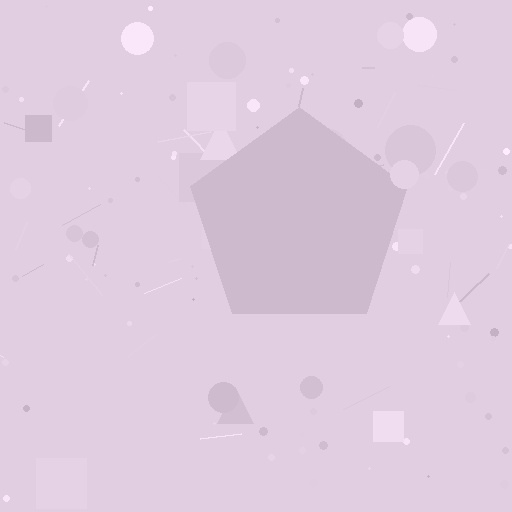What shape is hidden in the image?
A pentagon is hidden in the image.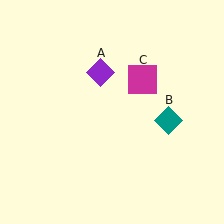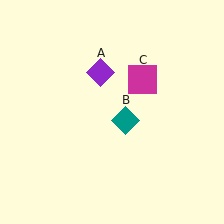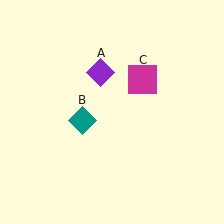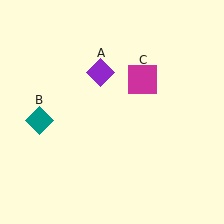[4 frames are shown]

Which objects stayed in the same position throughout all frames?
Purple diamond (object A) and magenta square (object C) remained stationary.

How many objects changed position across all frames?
1 object changed position: teal diamond (object B).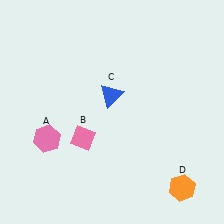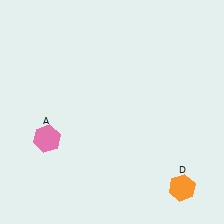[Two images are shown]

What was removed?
The pink diamond (B), the blue triangle (C) were removed in Image 2.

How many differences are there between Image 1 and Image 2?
There are 2 differences between the two images.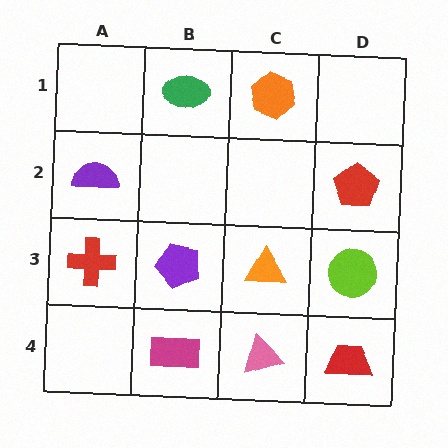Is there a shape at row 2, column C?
No, that cell is empty.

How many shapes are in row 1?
2 shapes.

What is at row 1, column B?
A green ellipse.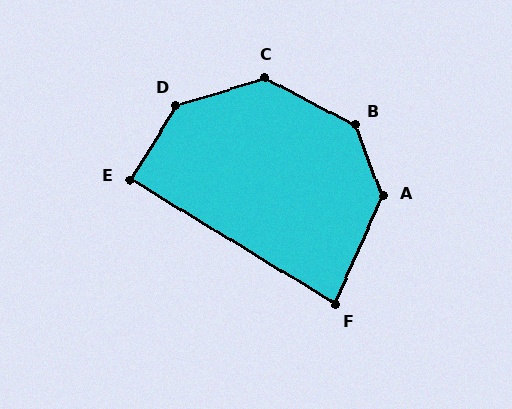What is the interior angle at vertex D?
Approximately 138 degrees (obtuse).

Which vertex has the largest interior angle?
B, at approximately 139 degrees.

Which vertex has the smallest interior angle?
F, at approximately 83 degrees.